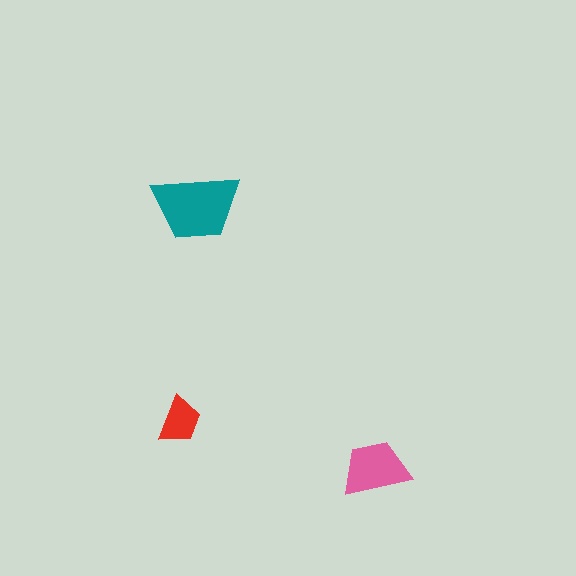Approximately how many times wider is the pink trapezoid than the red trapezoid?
About 1.5 times wider.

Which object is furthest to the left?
The red trapezoid is leftmost.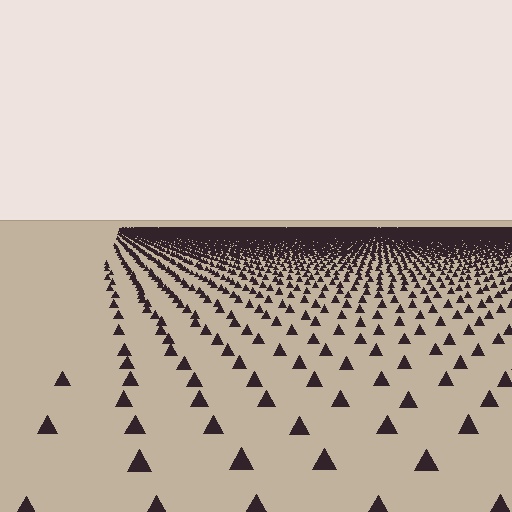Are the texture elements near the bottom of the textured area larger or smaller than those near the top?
Larger. Near the bottom, elements are closer to the viewer and appear at a bigger on-screen size.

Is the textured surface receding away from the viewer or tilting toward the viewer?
The surface is receding away from the viewer. Texture elements get smaller and denser toward the top.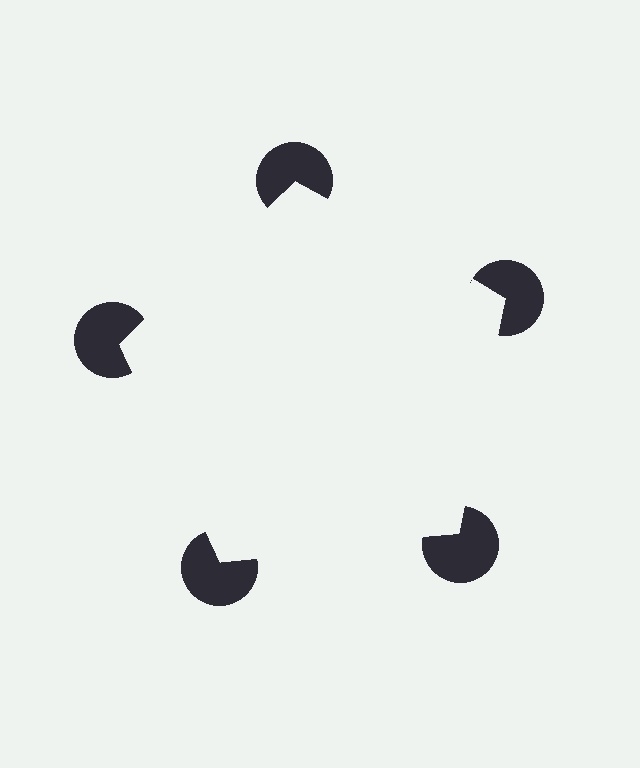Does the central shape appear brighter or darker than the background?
It typically appears slightly brighter than the background, even though no actual brightness change is drawn.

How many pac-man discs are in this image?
There are 5 — one at each vertex of the illusory pentagon.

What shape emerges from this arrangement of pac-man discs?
An illusory pentagon — its edges are inferred from the aligned wedge cuts in the pac-man discs, not physically drawn.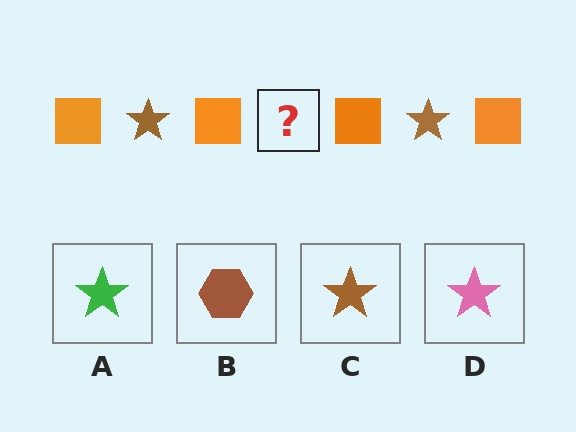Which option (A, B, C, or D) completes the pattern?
C.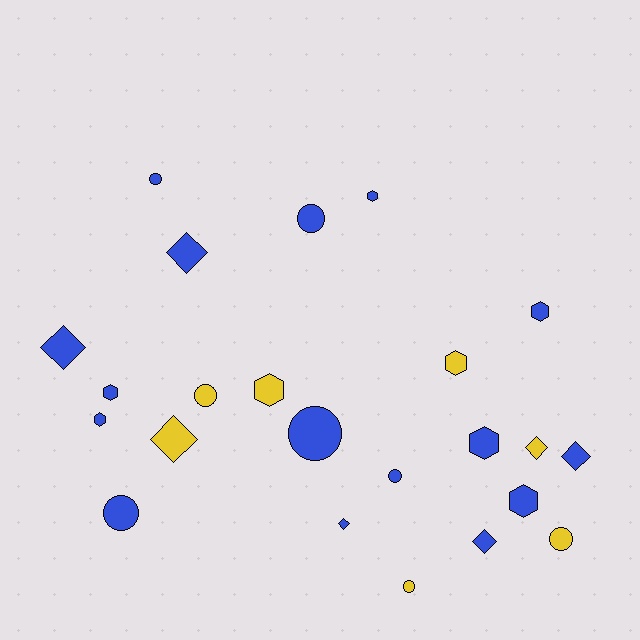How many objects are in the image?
There are 23 objects.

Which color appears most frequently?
Blue, with 16 objects.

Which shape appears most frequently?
Circle, with 8 objects.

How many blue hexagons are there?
There are 6 blue hexagons.